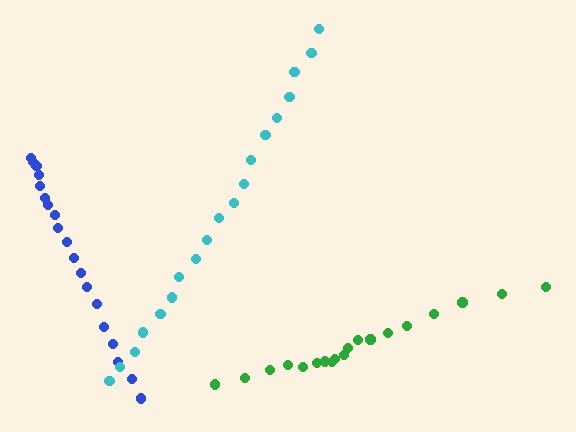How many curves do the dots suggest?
There are 3 distinct paths.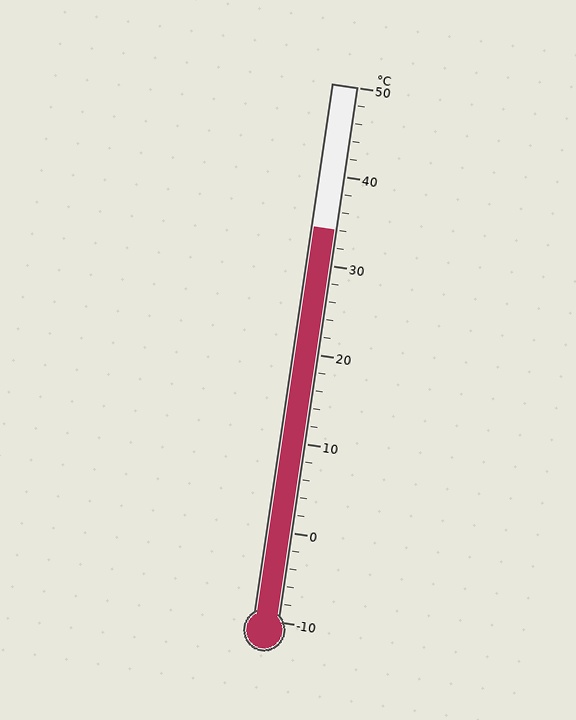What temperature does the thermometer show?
The thermometer shows approximately 34°C.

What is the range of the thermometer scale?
The thermometer scale ranges from -10°C to 50°C.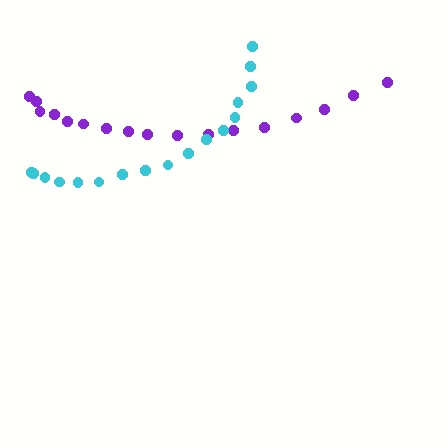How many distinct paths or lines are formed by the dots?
There are 2 distinct paths.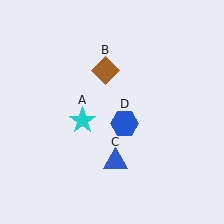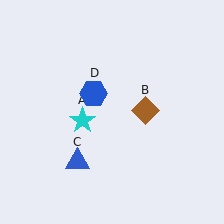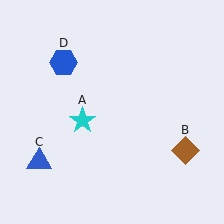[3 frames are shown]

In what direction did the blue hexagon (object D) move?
The blue hexagon (object D) moved up and to the left.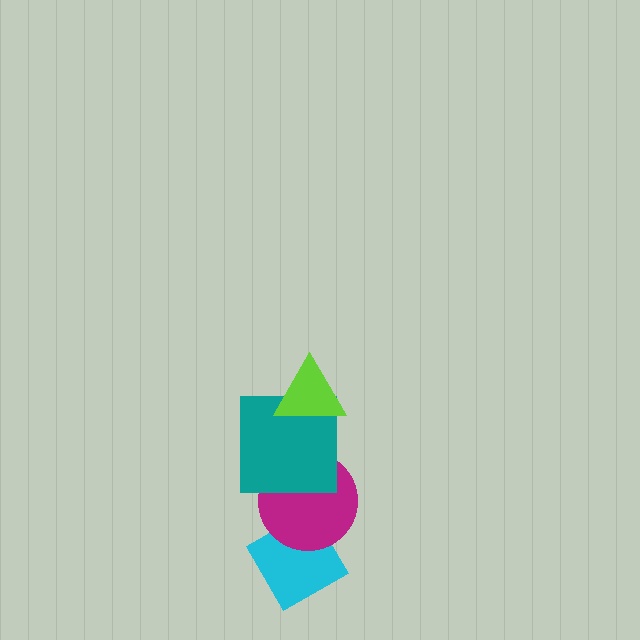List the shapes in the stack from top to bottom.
From top to bottom: the lime triangle, the teal square, the magenta circle, the cyan diamond.